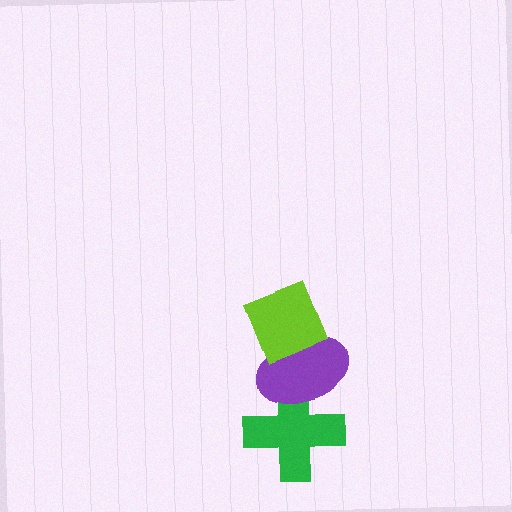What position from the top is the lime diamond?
The lime diamond is 1st from the top.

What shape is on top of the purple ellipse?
The lime diamond is on top of the purple ellipse.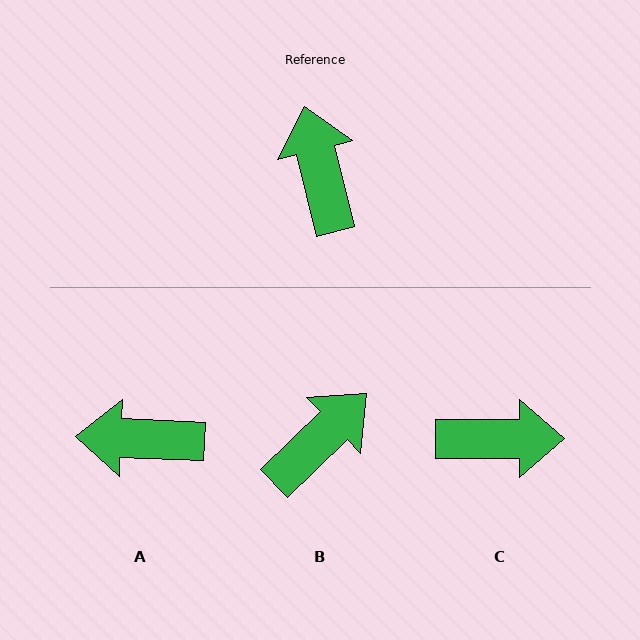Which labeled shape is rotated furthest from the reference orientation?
C, about 103 degrees away.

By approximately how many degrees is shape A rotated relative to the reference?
Approximately 74 degrees counter-clockwise.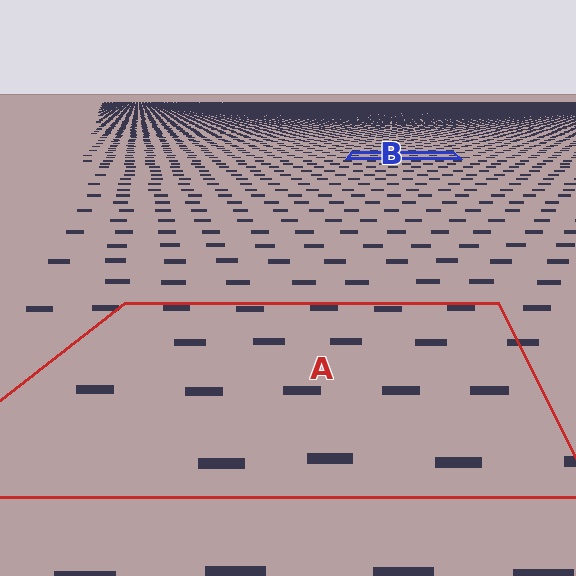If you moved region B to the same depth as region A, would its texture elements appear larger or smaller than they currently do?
They would appear larger. At a closer depth, the same texture elements are projected at a bigger on-screen size.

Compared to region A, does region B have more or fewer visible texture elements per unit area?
Region B has more texture elements per unit area — they are packed more densely because it is farther away.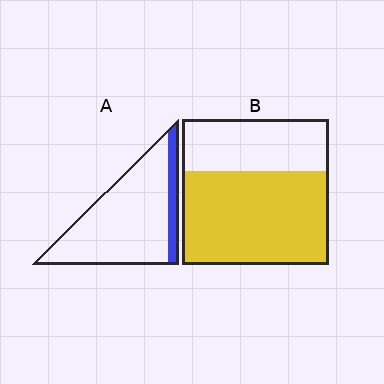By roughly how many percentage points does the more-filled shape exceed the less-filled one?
By roughly 50 percentage points (B over A).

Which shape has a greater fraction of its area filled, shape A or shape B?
Shape B.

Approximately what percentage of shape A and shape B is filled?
A is approximately 15% and B is approximately 65%.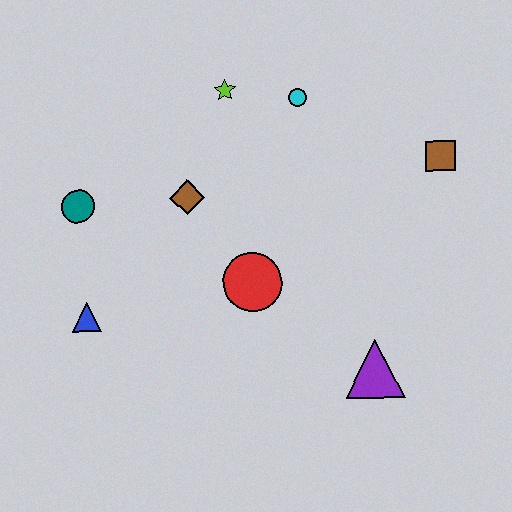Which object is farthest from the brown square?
The blue triangle is farthest from the brown square.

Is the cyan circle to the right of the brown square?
No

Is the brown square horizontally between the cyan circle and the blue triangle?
No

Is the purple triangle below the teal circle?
Yes